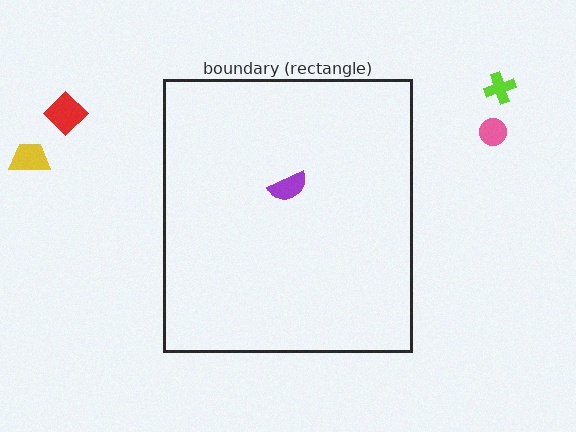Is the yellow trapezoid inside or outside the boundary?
Outside.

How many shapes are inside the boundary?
1 inside, 4 outside.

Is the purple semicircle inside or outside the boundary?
Inside.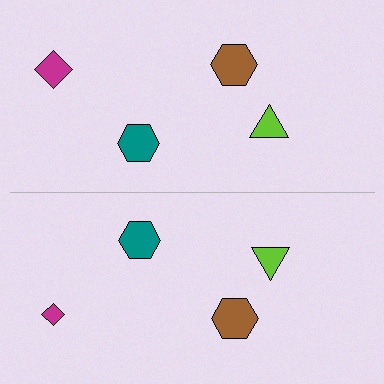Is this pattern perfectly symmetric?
No, the pattern is not perfectly symmetric. The magenta diamond on the bottom side has a different size than its mirror counterpart.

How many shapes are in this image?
There are 8 shapes in this image.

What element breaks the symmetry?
The magenta diamond on the bottom side has a different size than its mirror counterpart.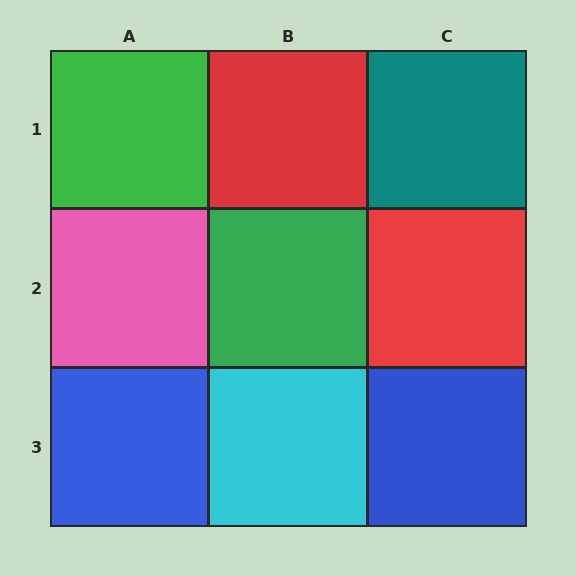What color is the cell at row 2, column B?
Green.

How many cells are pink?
1 cell is pink.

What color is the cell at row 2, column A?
Pink.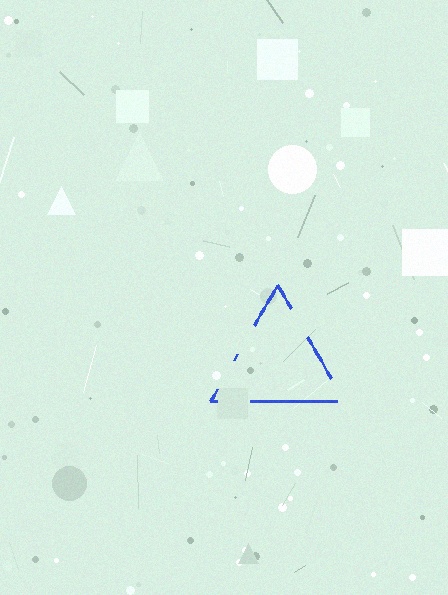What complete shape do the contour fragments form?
The contour fragments form a triangle.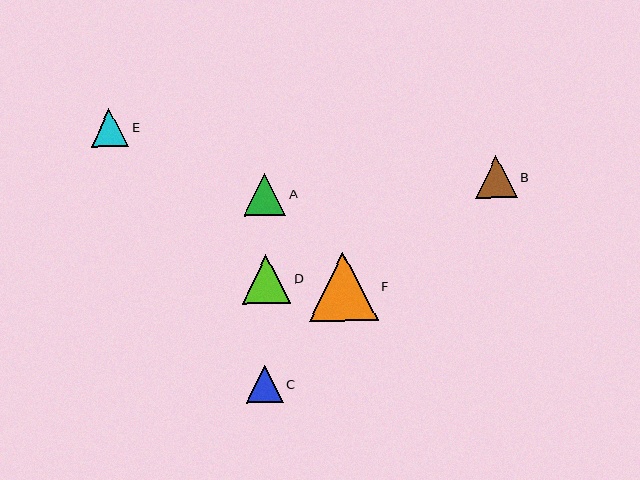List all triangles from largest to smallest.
From largest to smallest: F, D, A, B, E, C.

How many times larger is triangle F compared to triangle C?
Triangle F is approximately 1.9 times the size of triangle C.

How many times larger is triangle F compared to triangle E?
Triangle F is approximately 1.8 times the size of triangle E.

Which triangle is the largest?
Triangle F is the largest with a size of approximately 69 pixels.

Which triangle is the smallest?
Triangle C is the smallest with a size of approximately 37 pixels.